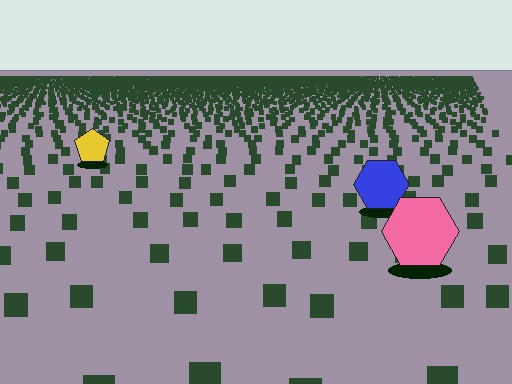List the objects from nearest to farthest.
From nearest to farthest: the pink hexagon, the blue hexagon, the yellow pentagon.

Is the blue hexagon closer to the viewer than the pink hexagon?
No. The pink hexagon is closer — you can tell from the texture gradient: the ground texture is coarser near it.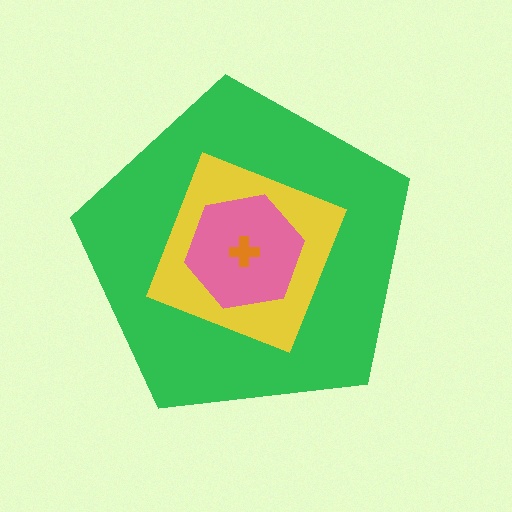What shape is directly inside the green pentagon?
The yellow diamond.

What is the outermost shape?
The green pentagon.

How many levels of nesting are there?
4.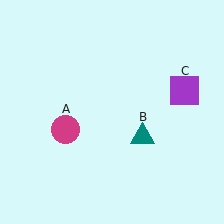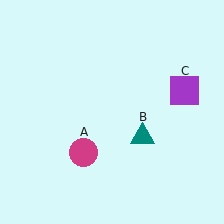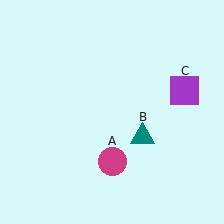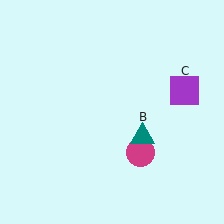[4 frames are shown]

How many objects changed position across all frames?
1 object changed position: magenta circle (object A).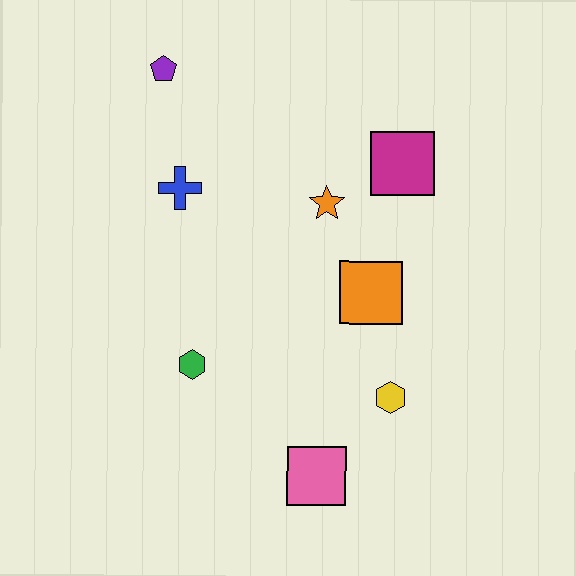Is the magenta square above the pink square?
Yes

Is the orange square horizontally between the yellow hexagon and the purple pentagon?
Yes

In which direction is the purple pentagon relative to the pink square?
The purple pentagon is above the pink square.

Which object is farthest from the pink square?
The purple pentagon is farthest from the pink square.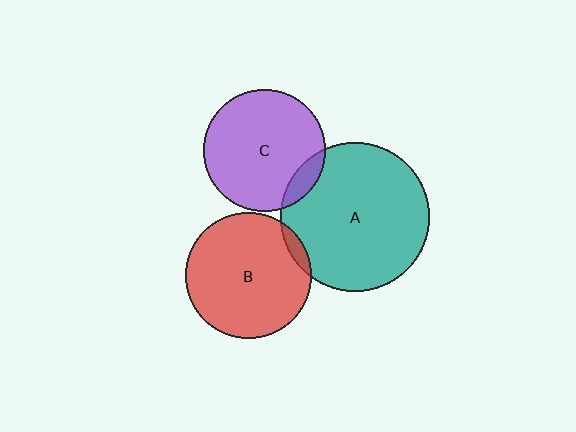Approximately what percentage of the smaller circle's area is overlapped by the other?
Approximately 5%.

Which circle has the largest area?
Circle A (teal).